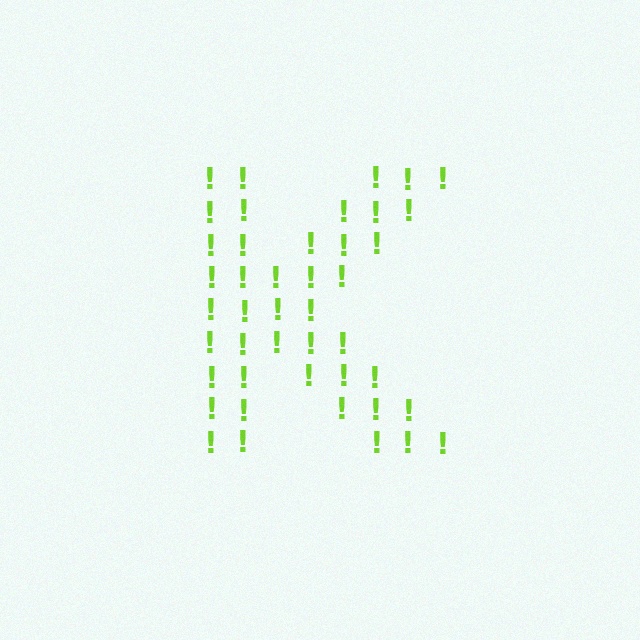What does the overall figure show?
The overall figure shows the letter K.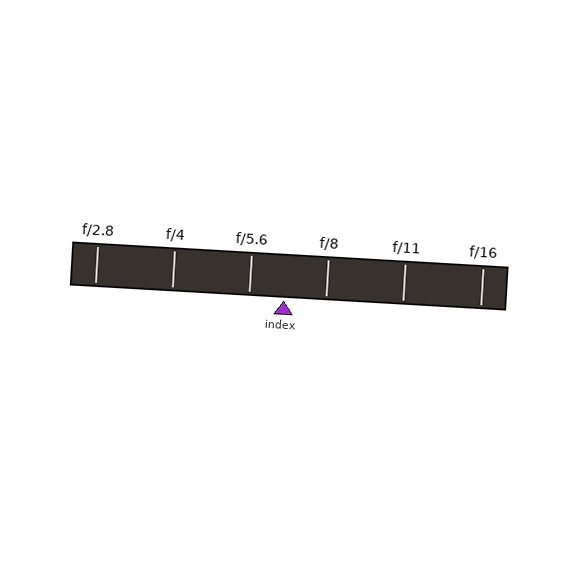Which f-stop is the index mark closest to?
The index mark is closest to f/5.6.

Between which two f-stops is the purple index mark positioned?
The index mark is between f/5.6 and f/8.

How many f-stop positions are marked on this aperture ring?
There are 6 f-stop positions marked.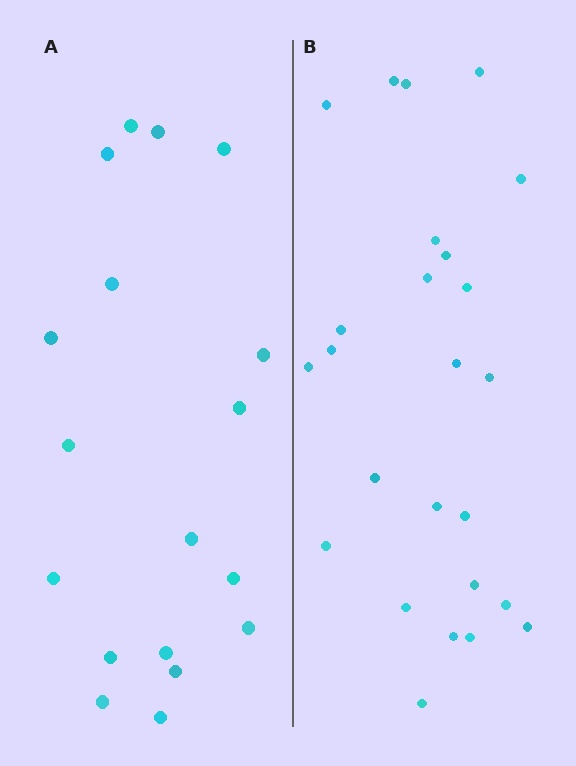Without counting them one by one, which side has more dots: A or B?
Region B (the right region) has more dots.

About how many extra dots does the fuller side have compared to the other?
Region B has roughly 8 or so more dots than region A.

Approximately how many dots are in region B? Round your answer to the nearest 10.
About 20 dots. (The exact count is 25, which rounds to 20.)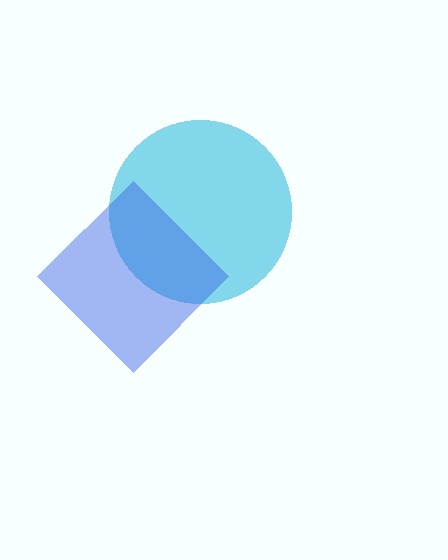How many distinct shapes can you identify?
There are 2 distinct shapes: a cyan circle, a blue diamond.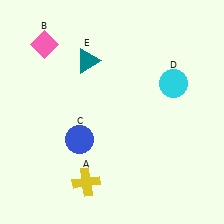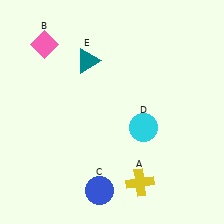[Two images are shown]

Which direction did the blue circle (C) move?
The blue circle (C) moved down.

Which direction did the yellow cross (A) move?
The yellow cross (A) moved right.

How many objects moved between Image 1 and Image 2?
3 objects moved between the two images.